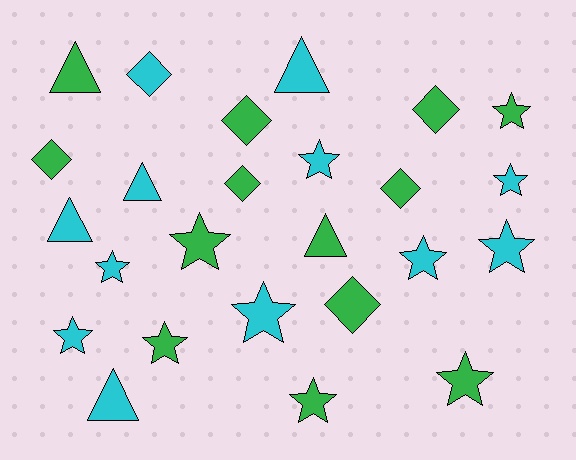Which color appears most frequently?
Green, with 13 objects.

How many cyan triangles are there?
There are 4 cyan triangles.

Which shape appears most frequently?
Star, with 12 objects.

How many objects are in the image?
There are 25 objects.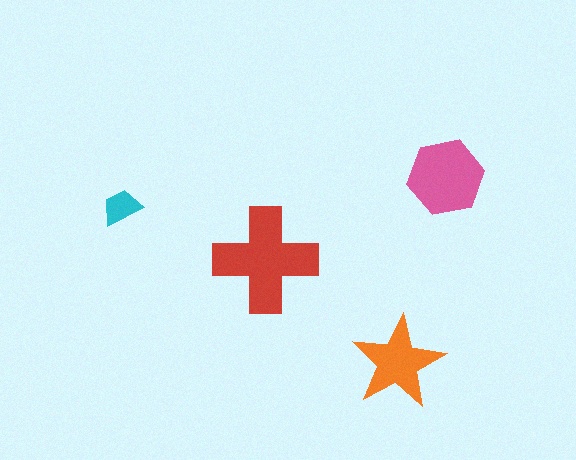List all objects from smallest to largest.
The cyan trapezoid, the orange star, the pink hexagon, the red cross.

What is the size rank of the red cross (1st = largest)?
1st.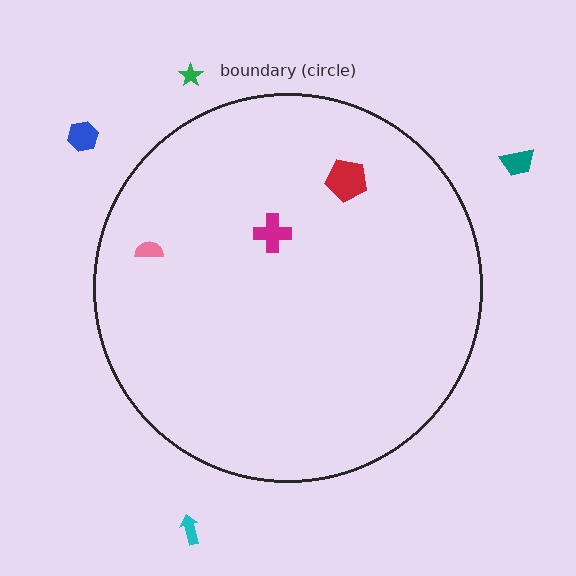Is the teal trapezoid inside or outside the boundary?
Outside.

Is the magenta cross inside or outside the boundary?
Inside.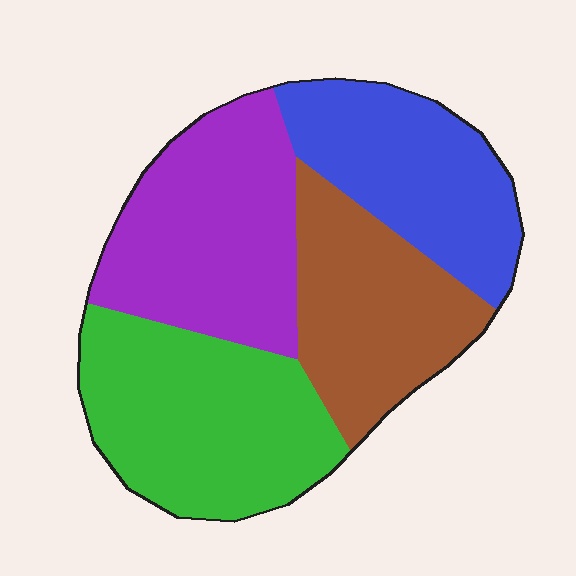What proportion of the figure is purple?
Purple covers about 25% of the figure.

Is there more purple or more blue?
Purple.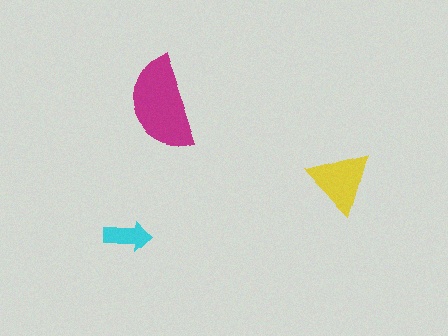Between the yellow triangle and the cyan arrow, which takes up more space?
The yellow triangle.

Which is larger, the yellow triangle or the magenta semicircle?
The magenta semicircle.